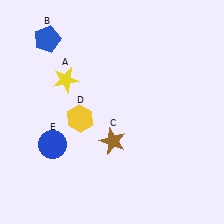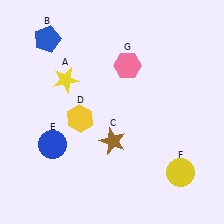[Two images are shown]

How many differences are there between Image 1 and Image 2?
There are 2 differences between the two images.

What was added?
A yellow circle (F), a pink hexagon (G) were added in Image 2.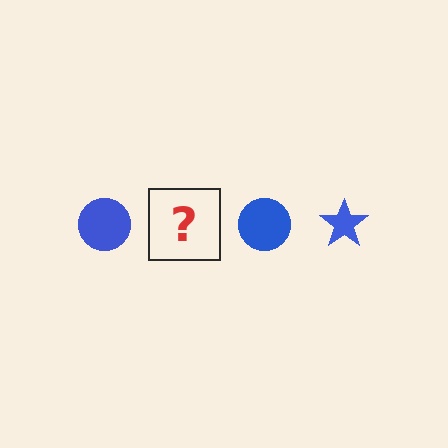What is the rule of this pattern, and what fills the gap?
The rule is that the pattern cycles through circle, star shapes in blue. The gap should be filled with a blue star.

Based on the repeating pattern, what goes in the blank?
The blank should be a blue star.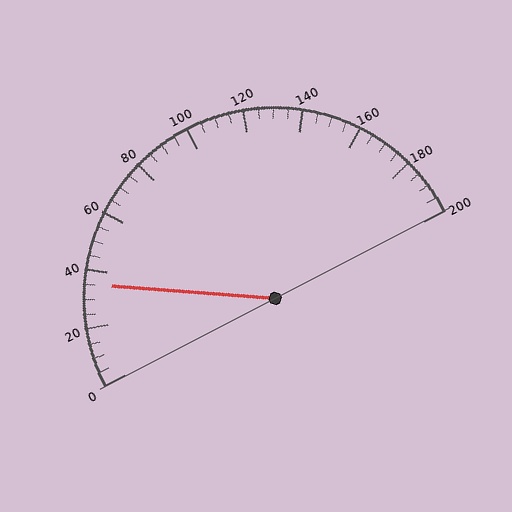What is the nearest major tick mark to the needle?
The nearest major tick mark is 40.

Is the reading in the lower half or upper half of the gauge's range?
The reading is in the lower half of the range (0 to 200).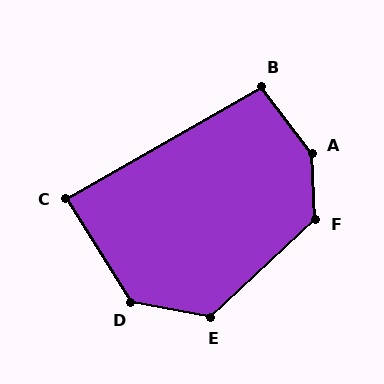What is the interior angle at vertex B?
Approximately 98 degrees (obtuse).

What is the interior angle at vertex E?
Approximately 127 degrees (obtuse).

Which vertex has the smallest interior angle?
C, at approximately 88 degrees.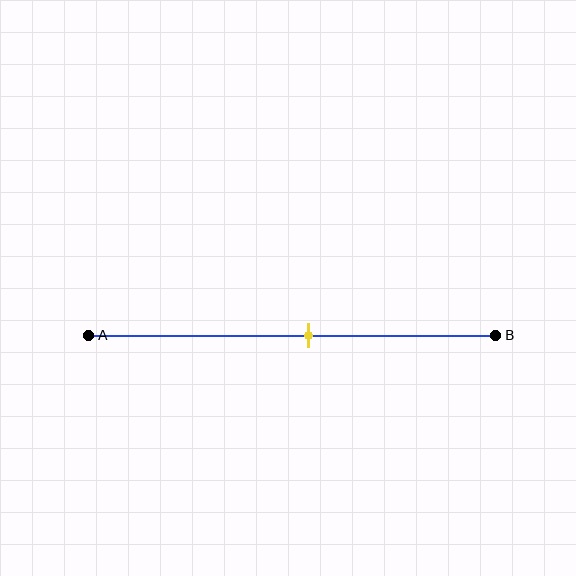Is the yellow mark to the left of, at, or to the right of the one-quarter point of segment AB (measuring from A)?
The yellow mark is to the right of the one-quarter point of segment AB.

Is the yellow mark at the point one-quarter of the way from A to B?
No, the mark is at about 55% from A, not at the 25% one-quarter point.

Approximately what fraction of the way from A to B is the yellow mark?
The yellow mark is approximately 55% of the way from A to B.